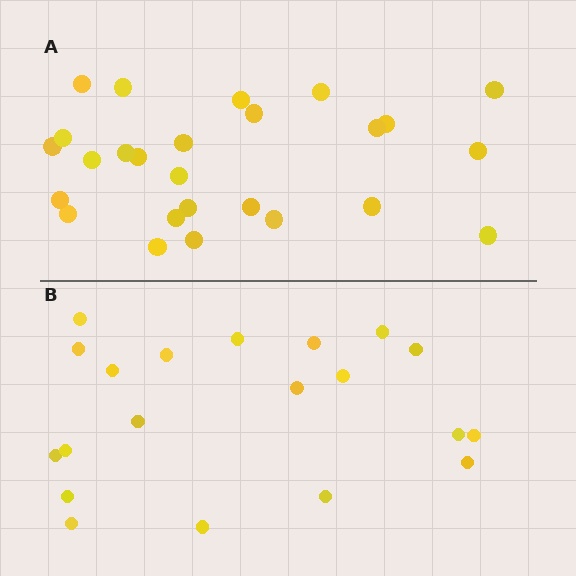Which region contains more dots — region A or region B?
Region A (the top region) has more dots.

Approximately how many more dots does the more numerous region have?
Region A has about 6 more dots than region B.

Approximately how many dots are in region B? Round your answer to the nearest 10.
About 20 dots.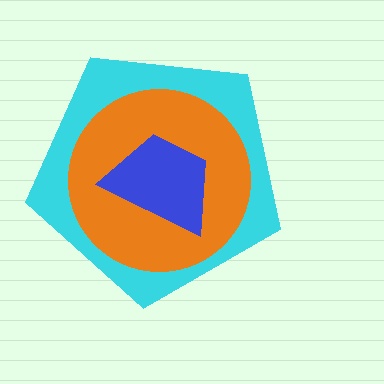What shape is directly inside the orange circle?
The blue trapezoid.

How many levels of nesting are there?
3.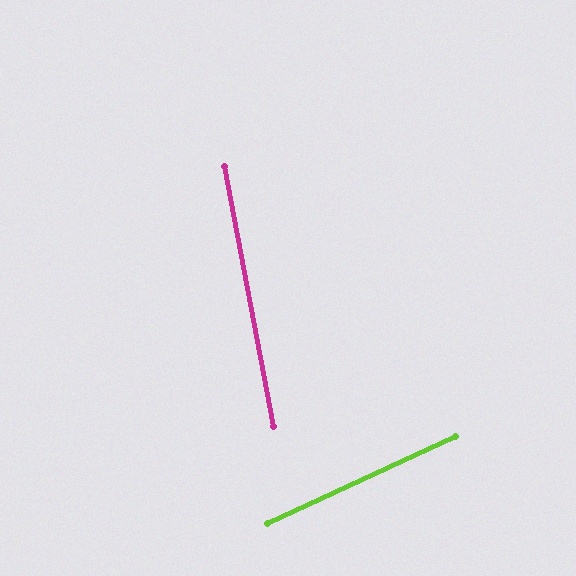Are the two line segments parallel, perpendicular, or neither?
Neither parallel nor perpendicular — they differ by about 76°.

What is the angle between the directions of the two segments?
Approximately 76 degrees.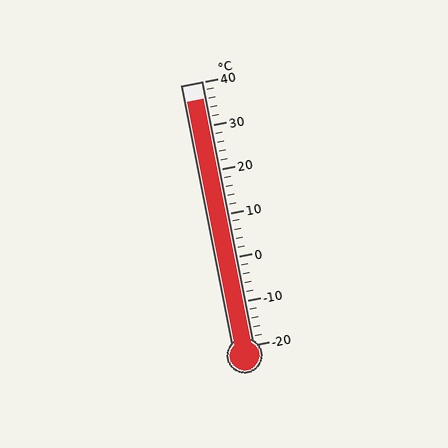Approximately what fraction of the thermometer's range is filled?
The thermometer is filled to approximately 95% of its range.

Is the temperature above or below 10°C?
The temperature is above 10°C.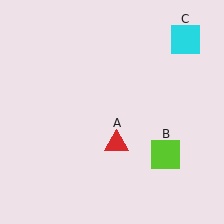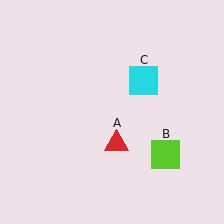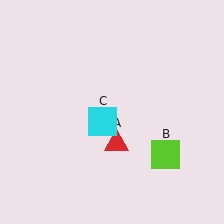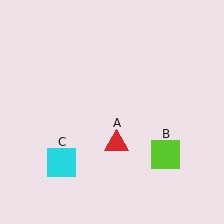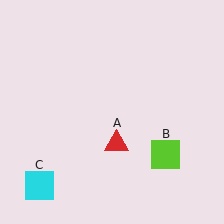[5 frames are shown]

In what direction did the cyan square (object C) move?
The cyan square (object C) moved down and to the left.